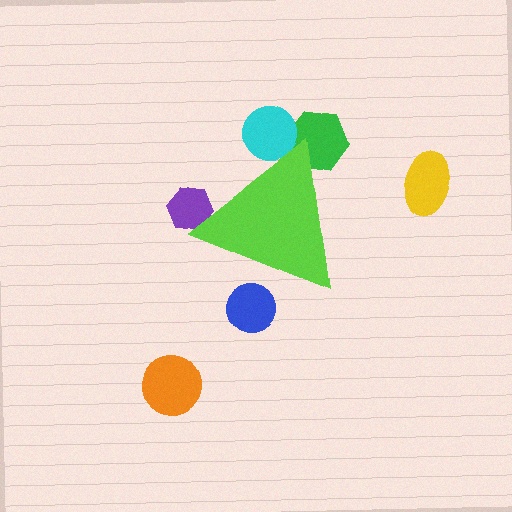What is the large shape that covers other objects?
A lime triangle.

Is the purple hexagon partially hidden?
Yes, the purple hexagon is partially hidden behind the lime triangle.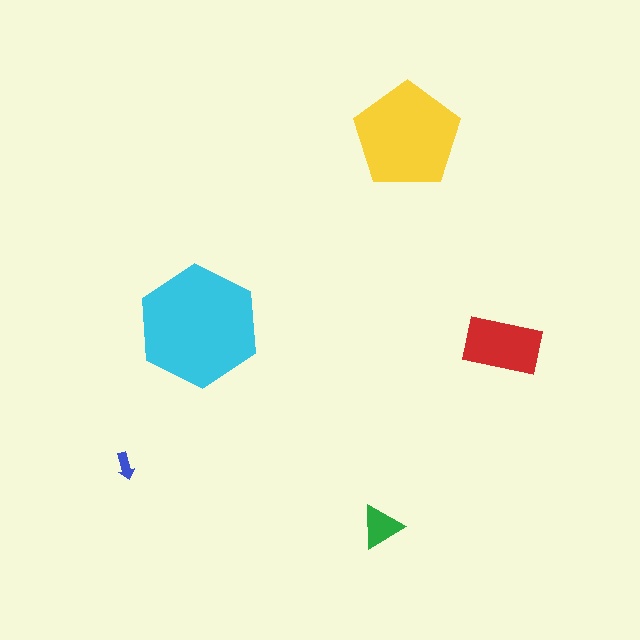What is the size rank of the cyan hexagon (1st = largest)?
1st.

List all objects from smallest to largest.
The blue arrow, the green triangle, the red rectangle, the yellow pentagon, the cyan hexagon.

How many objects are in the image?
There are 5 objects in the image.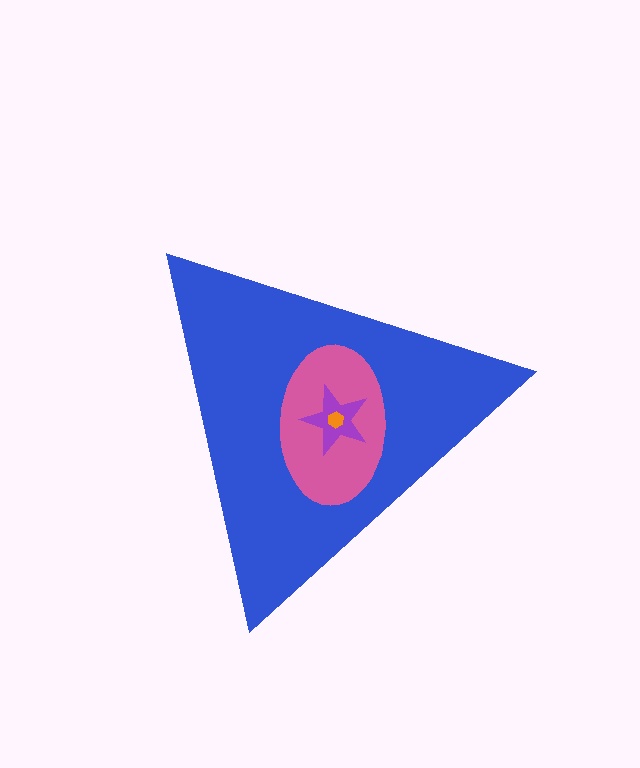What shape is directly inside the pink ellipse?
The purple star.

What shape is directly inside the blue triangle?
The pink ellipse.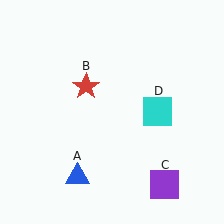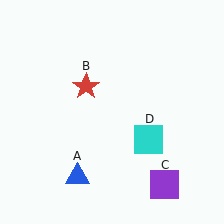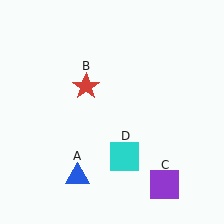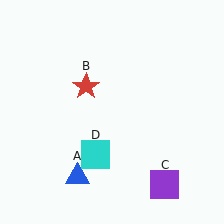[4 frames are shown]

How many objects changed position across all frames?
1 object changed position: cyan square (object D).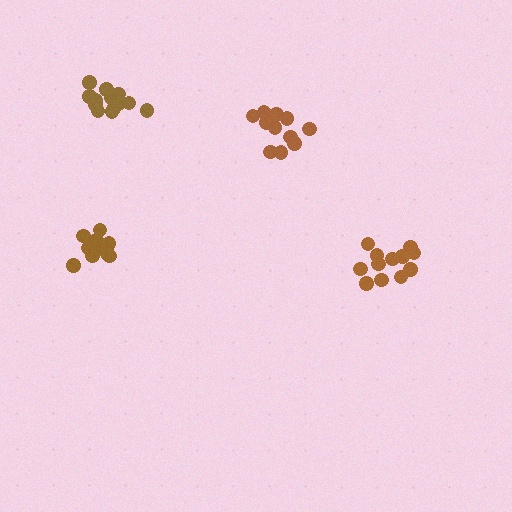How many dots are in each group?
Group 1: 12 dots, Group 2: 11 dots, Group 3: 12 dots, Group 4: 14 dots (49 total).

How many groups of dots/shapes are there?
There are 4 groups.